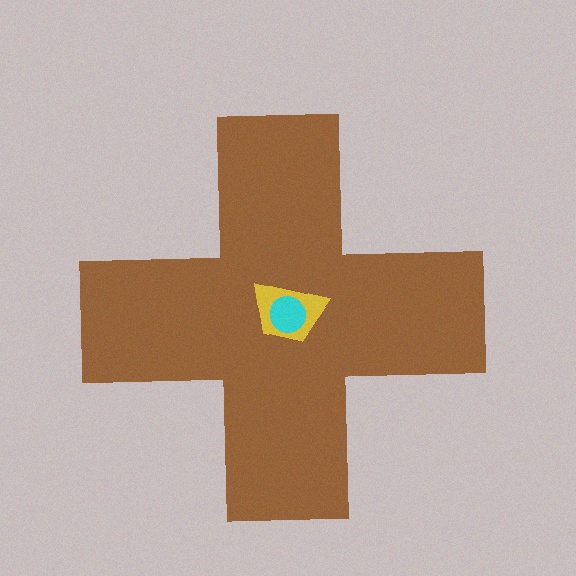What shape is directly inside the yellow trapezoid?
The cyan circle.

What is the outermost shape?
The brown cross.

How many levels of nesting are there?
3.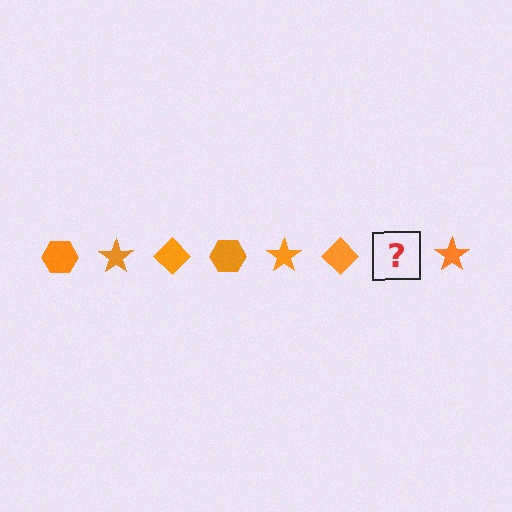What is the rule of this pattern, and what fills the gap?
The rule is that the pattern cycles through hexagon, star, diamond shapes in orange. The gap should be filled with an orange hexagon.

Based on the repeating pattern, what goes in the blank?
The blank should be an orange hexagon.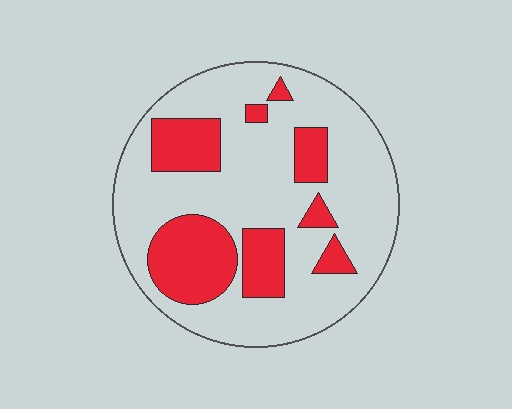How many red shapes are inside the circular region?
8.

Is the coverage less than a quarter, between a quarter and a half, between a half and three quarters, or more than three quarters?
Between a quarter and a half.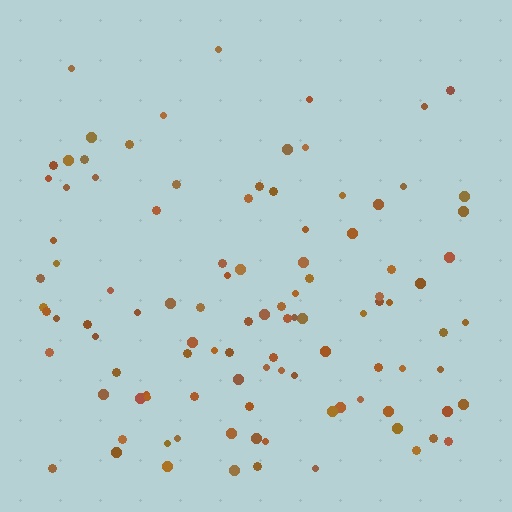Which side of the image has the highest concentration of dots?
The bottom.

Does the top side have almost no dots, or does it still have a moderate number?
Still a moderate number, just noticeably fewer than the bottom.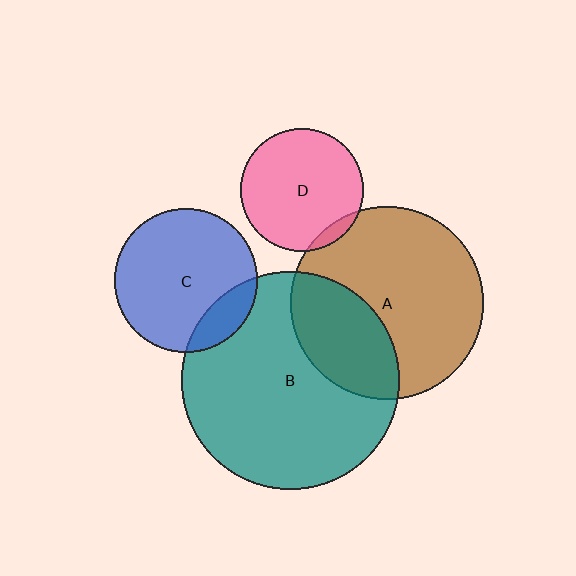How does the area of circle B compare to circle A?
Approximately 1.3 times.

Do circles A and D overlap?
Yes.